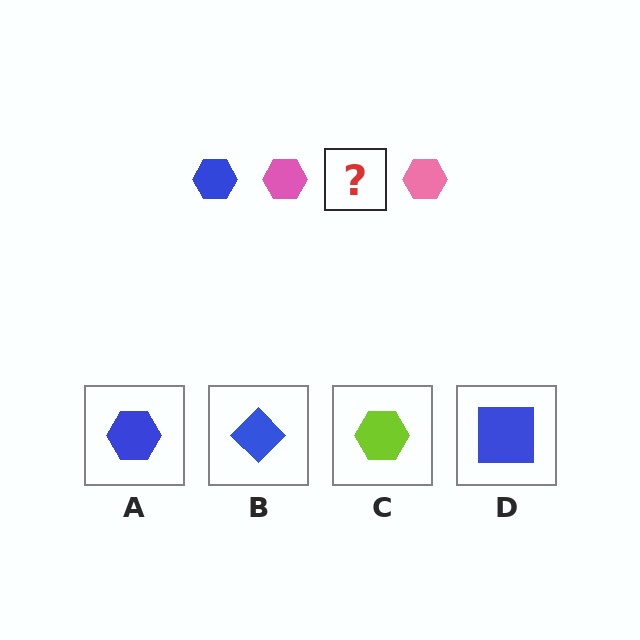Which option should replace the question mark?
Option A.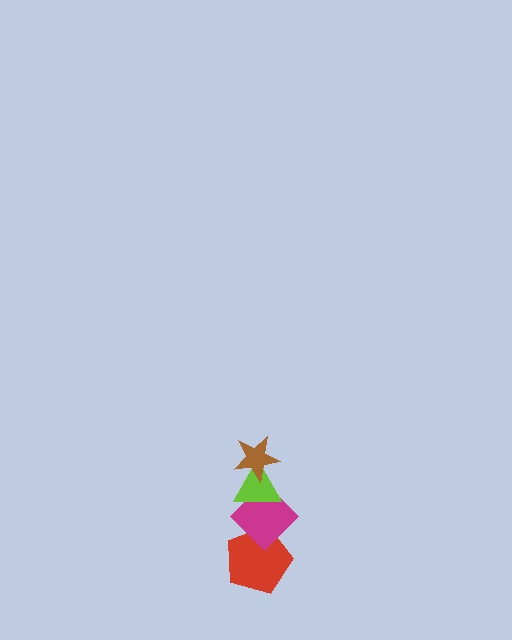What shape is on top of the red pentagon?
The magenta diamond is on top of the red pentagon.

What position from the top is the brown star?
The brown star is 1st from the top.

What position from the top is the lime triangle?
The lime triangle is 2nd from the top.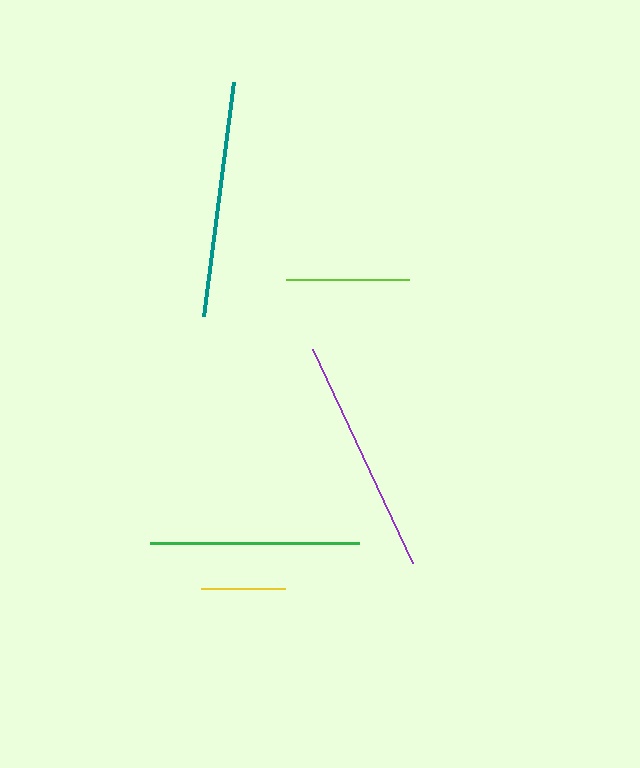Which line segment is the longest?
The purple line is the longest at approximately 236 pixels.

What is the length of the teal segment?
The teal segment is approximately 236 pixels long.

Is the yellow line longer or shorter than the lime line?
The lime line is longer than the yellow line.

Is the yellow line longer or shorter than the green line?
The green line is longer than the yellow line.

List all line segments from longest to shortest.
From longest to shortest: purple, teal, green, lime, yellow.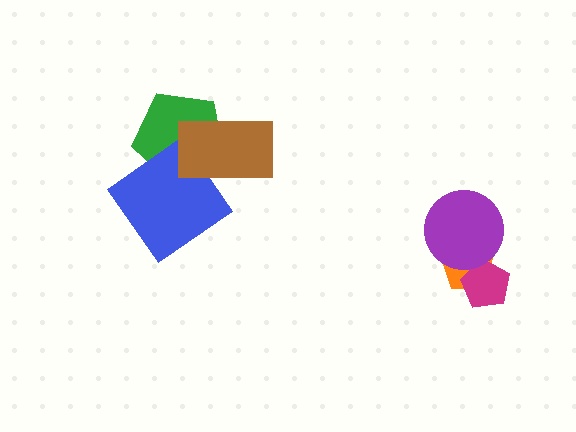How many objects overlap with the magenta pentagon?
2 objects overlap with the magenta pentagon.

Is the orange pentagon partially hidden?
Yes, it is partially covered by another shape.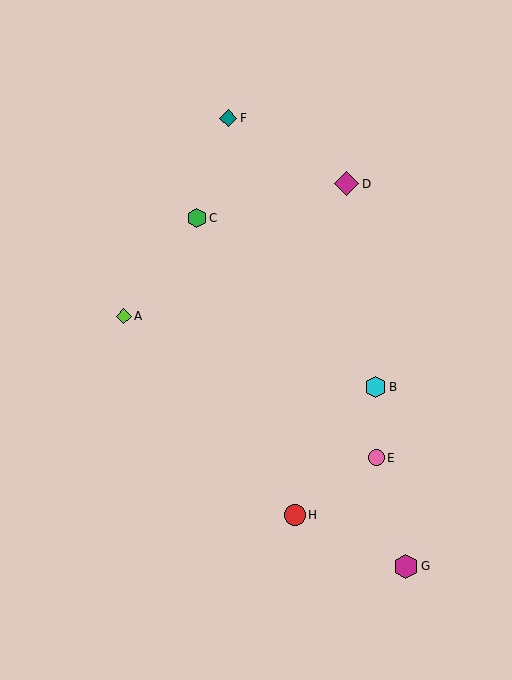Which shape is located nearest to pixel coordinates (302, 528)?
The red circle (labeled H) at (295, 515) is nearest to that location.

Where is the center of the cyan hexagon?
The center of the cyan hexagon is at (376, 387).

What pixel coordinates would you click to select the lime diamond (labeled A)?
Click at (124, 316) to select the lime diamond A.